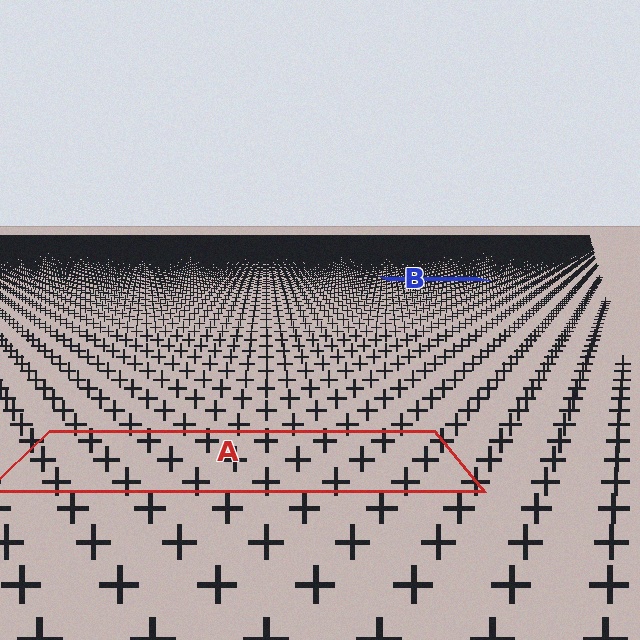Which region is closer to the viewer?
Region A is closer. The texture elements there are larger and more spread out.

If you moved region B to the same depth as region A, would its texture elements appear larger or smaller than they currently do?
They would appear larger. At a closer depth, the same texture elements are projected at a bigger on-screen size.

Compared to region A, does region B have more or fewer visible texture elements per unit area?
Region B has more texture elements per unit area — they are packed more densely because it is farther away.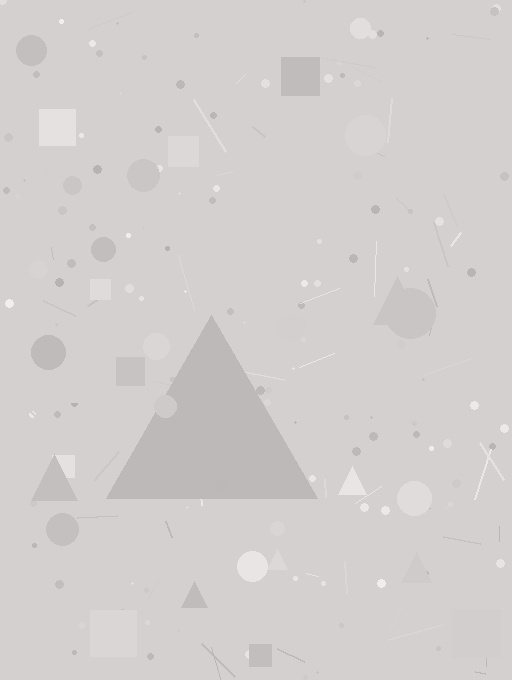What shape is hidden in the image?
A triangle is hidden in the image.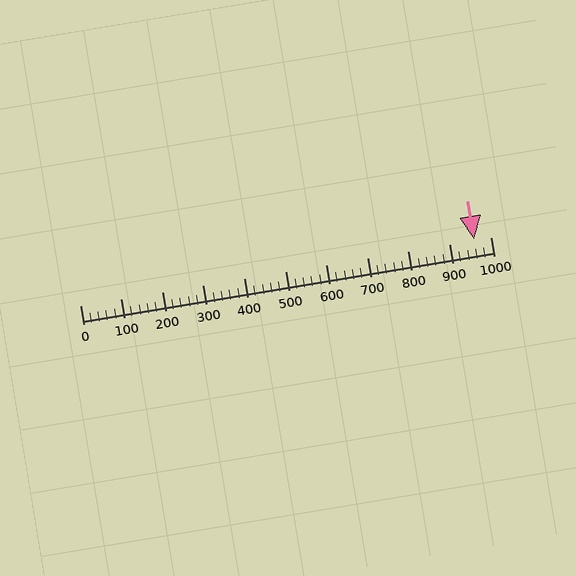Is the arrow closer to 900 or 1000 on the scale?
The arrow is closer to 1000.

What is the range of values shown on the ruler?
The ruler shows values from 0 to 1000.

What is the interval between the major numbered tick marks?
The major tick marks are spaced 100 units apart.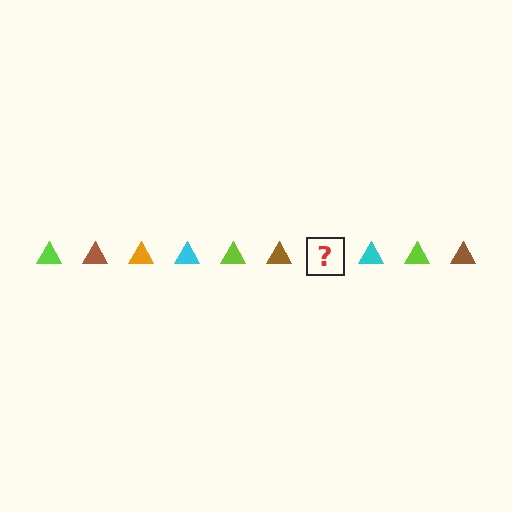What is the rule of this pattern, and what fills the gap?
The rule is that the pattern cycles through lime, brown, orange, cyan triangles. The gap should be filled with an orange triangle.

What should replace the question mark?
The question mark should be replaced with an orange triangle.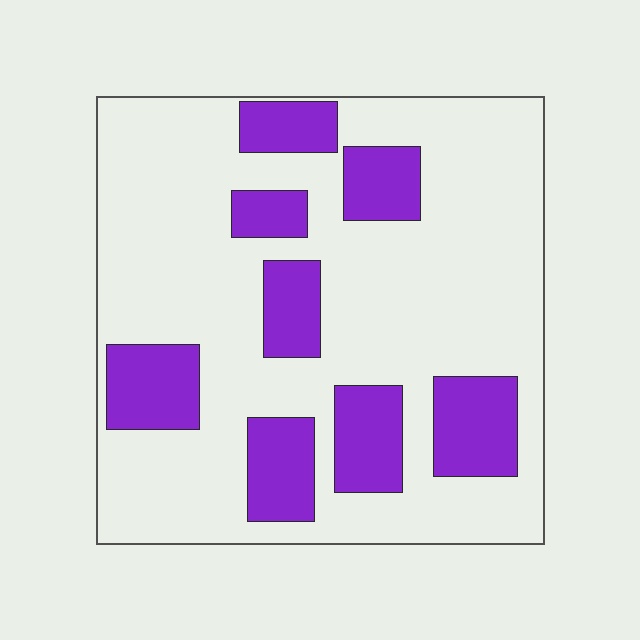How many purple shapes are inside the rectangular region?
8.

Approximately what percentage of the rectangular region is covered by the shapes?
Approximately 25%.